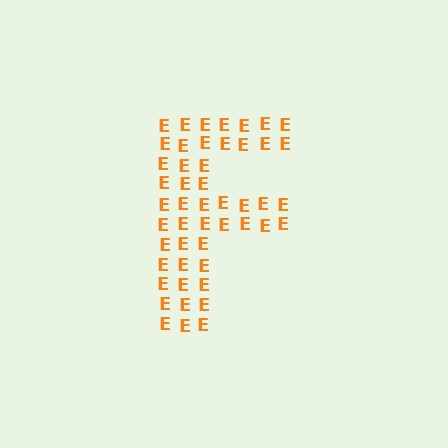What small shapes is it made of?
It is made of small letter E's.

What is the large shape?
The large shape is the letter F.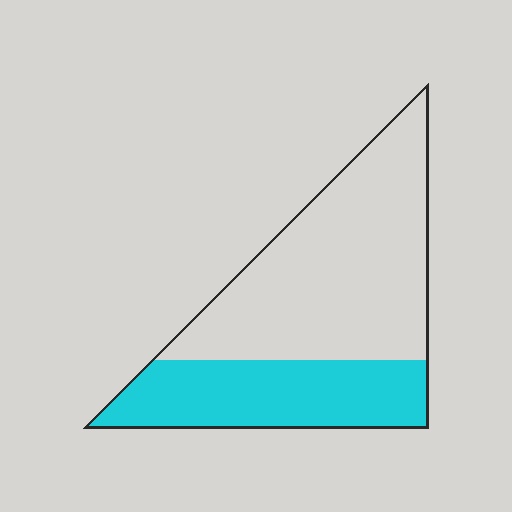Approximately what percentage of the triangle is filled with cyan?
Approximately 35%.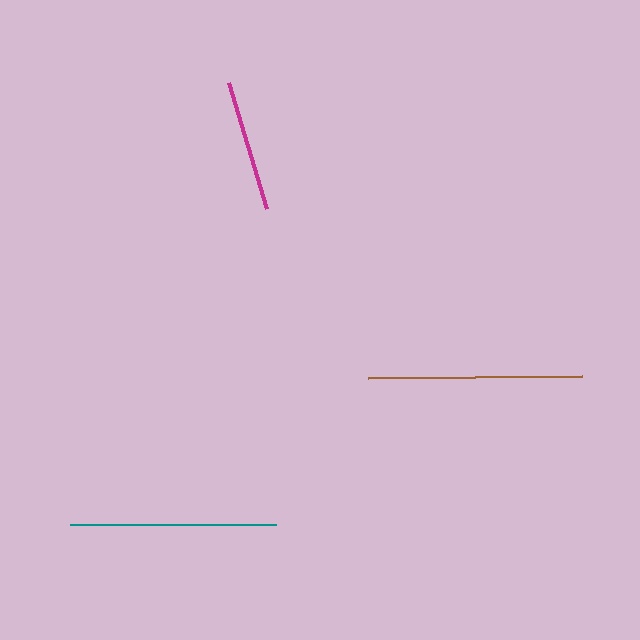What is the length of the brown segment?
The brown segment is approximately 214 pixels long.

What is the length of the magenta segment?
The magenta segment is approximately 131 pixels long.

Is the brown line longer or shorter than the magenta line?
The brown line is longer than the magenta line.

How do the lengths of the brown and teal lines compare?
The brown and teal lines are approximately the same length.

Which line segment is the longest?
The brown line is the longest at approximately 214 pixels.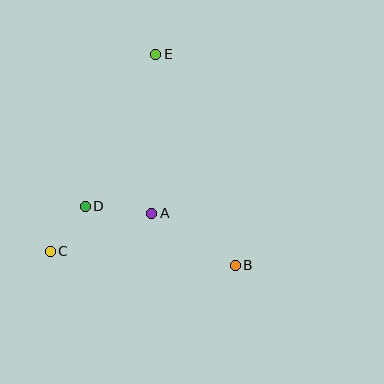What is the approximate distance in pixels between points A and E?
The distance between A and E is approximately 159 pixels.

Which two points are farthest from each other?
Points B and E are farthest from each other.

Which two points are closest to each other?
Points C and D are closest to each other.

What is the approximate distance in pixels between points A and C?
The distance between A and C is approximately 109 pixels.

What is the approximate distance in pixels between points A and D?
The distance between A and D is approximately 67 pixels.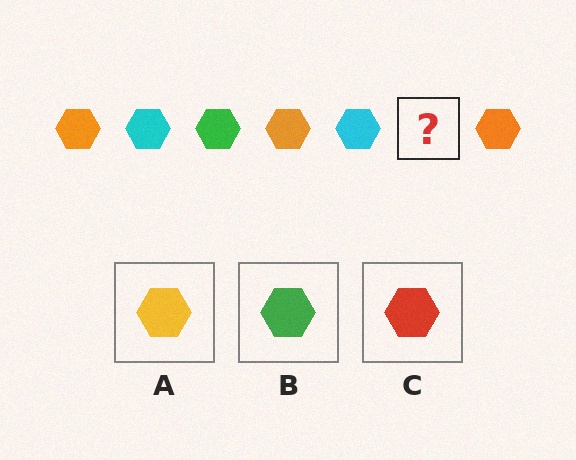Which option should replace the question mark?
Option B.